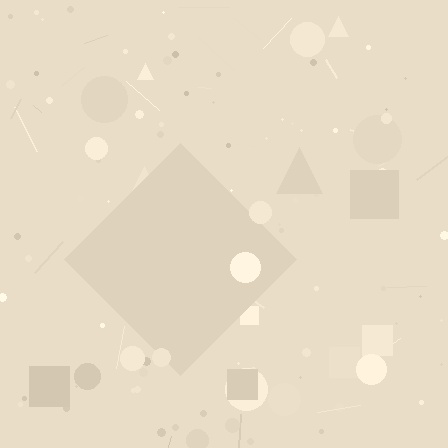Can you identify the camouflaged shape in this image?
The camouflaged shape is a diamond.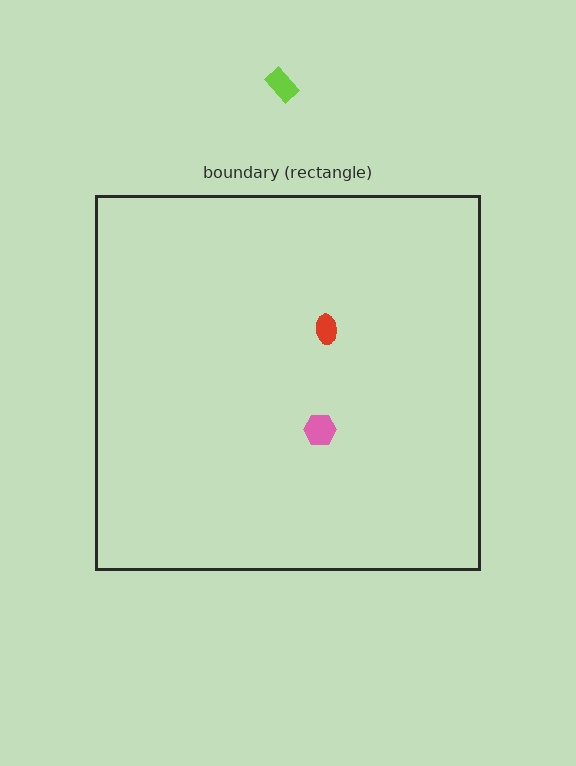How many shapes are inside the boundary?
2 inside, 1 outside.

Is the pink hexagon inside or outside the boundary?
Inside.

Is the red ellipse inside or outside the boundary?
Inside.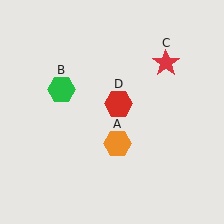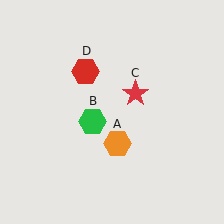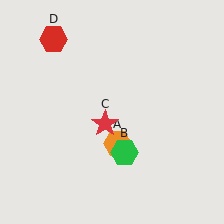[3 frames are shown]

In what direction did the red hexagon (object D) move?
The red hexagon (object D) moved up and to the left.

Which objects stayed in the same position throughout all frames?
Orange hexagon (object A) remained stationary.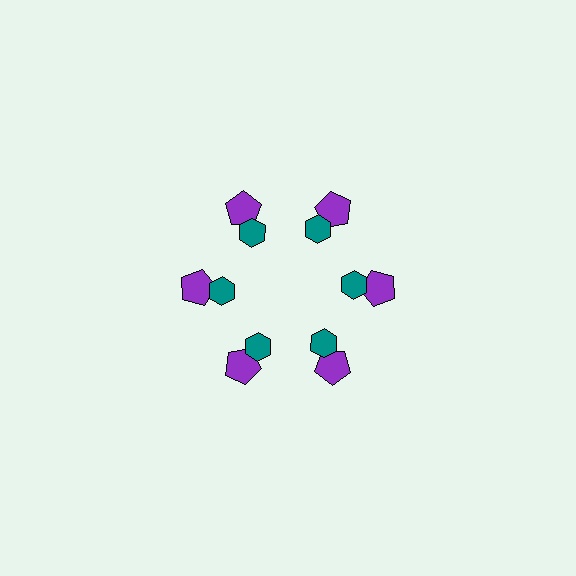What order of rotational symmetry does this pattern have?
This pattern has 6-fold rotational symmetry.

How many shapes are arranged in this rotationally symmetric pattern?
There are 12 shapes, arranged in 6 groups of 2.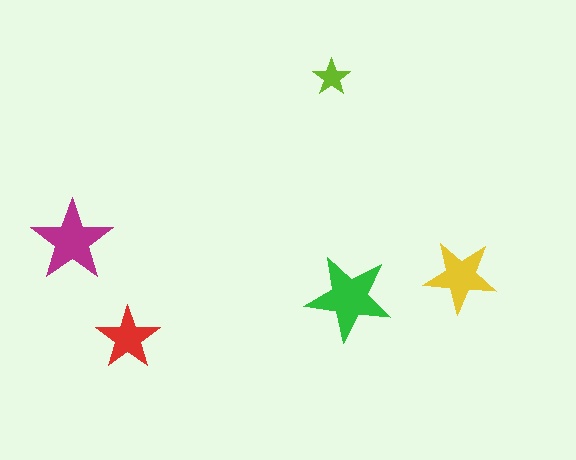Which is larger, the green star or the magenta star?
The green one.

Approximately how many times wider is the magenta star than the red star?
About 1.5 times wider.